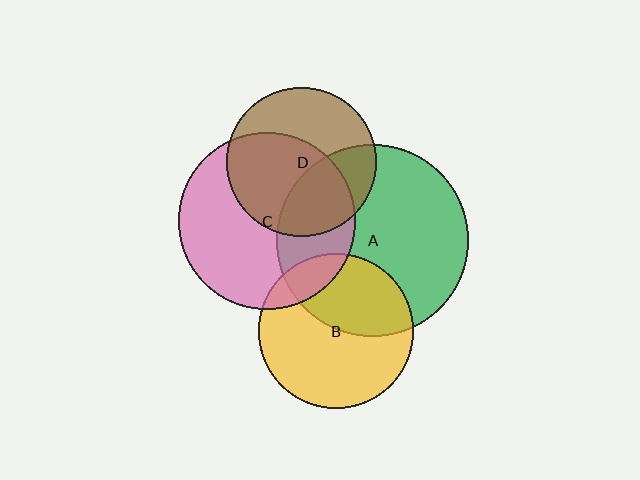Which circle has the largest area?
Circle A (green).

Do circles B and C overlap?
Yes.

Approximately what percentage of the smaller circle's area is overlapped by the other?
Approximately 15%.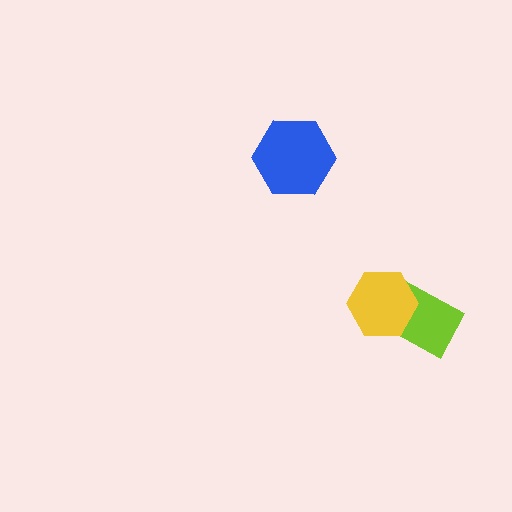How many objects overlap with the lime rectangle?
1 object overlaps with the lime rectangle.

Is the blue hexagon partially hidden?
No, no other shape covers it.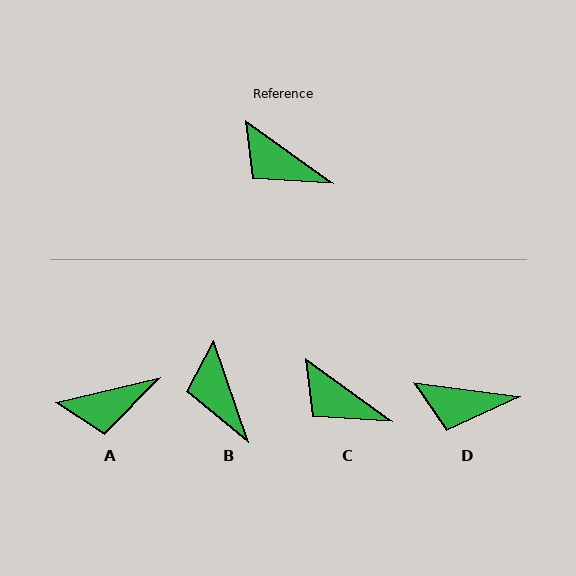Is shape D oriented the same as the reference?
No, it is off by about 28 degrees.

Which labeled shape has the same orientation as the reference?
C.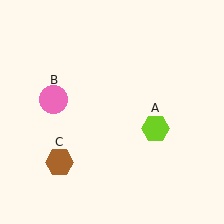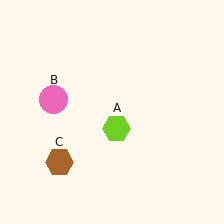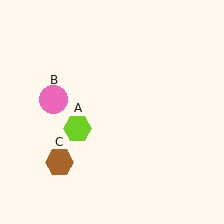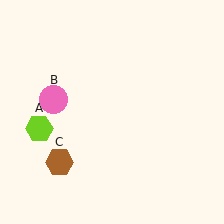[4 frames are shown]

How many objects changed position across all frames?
1 object changed position: lime hexagon (object A).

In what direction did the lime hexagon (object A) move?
The lime hexagon (object A) moved left.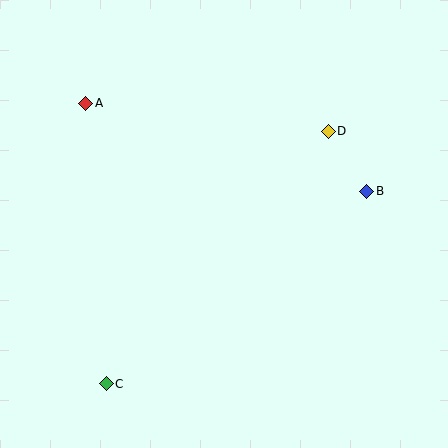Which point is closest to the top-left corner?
Point A is closest to the top-left corner.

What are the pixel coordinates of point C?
Point C is at (106, 384).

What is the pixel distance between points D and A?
The distance between D and A is 245 pixels.